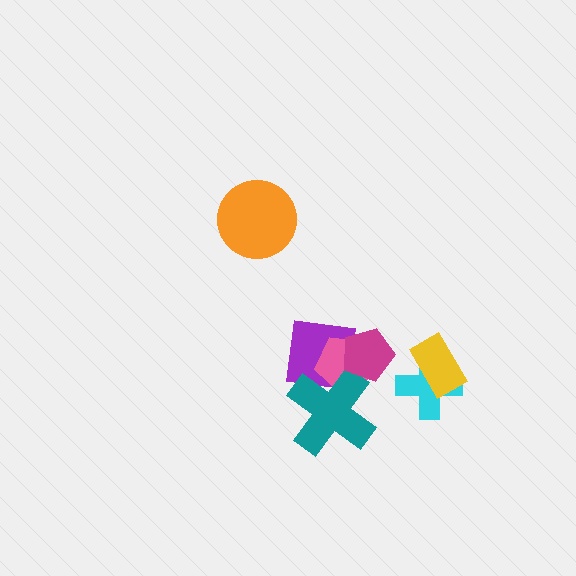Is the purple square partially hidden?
Yes, it is partially covered by another shape.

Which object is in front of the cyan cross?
The yellow rectangle is in front of the cyan cross.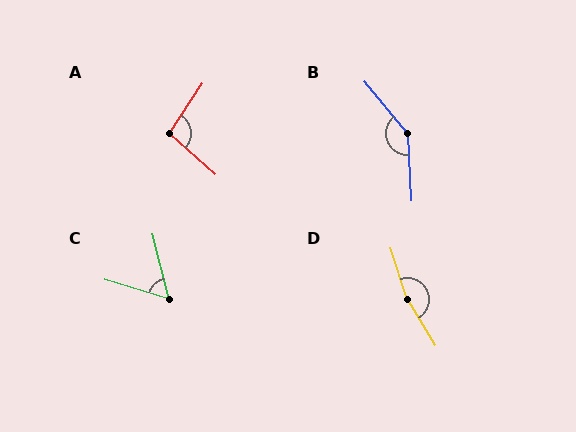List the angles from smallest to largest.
C (59°), A (98°), B (144°), D (167°).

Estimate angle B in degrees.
Approximately 144 degrees.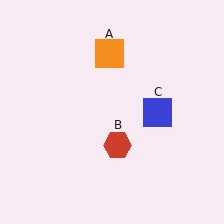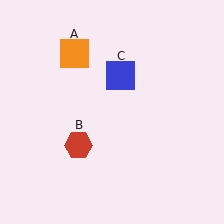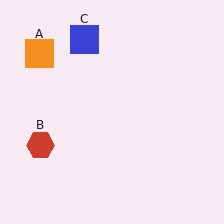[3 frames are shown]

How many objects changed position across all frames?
3 objects changed position: orange square (object A), red hexagon (object B), blue square (object C).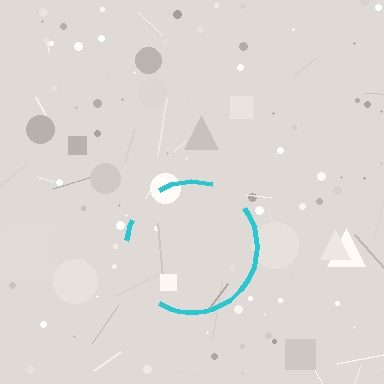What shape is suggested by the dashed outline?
The dashed outline suggests a circle.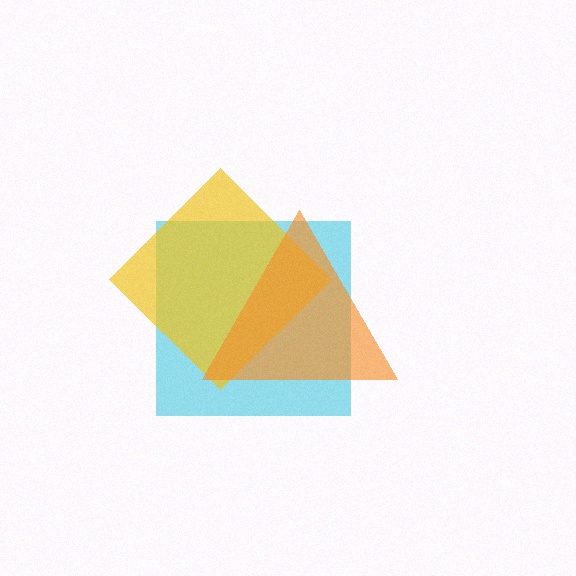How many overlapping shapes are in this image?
There are 3 overlapping shapes in the image.